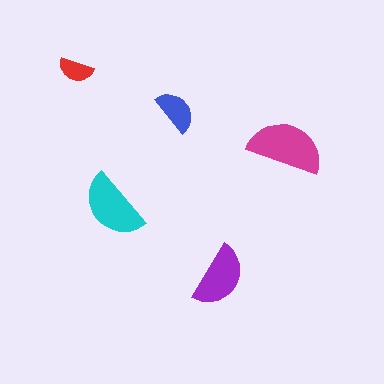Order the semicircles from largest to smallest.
the magenta one, the cyan one, the purple one, the blue one, the red one.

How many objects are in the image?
There are 5 objects in the image.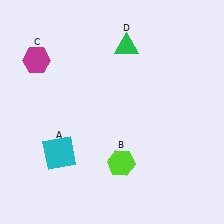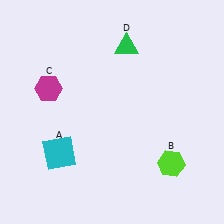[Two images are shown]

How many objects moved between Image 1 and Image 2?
2 objects moved between the two images.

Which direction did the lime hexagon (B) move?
The lime hexagon (B) moved right.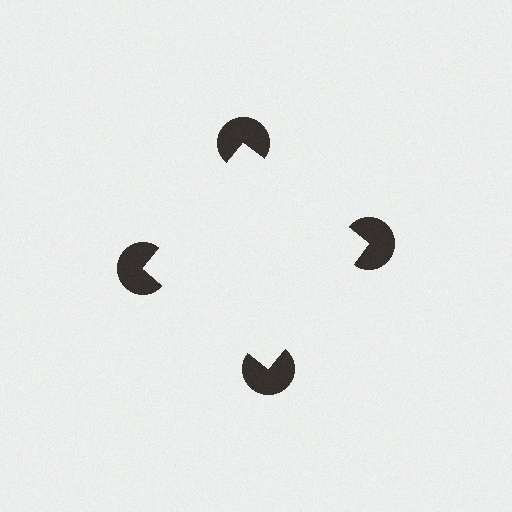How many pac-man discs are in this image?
There are 4 — one at each vertex of the illusory square.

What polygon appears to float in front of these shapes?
An illusory square — its edges are inferred from the aligned wedge cuts in the pac-man discs, not physically drawn.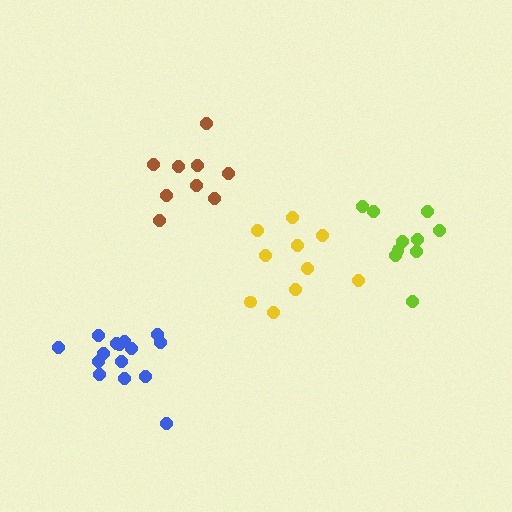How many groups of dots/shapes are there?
There are 4 groups.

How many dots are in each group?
Group 1: 9 dots, Group 2: 10 dots, Group 3: 15 dots, Group 4: 10 dots (44 total).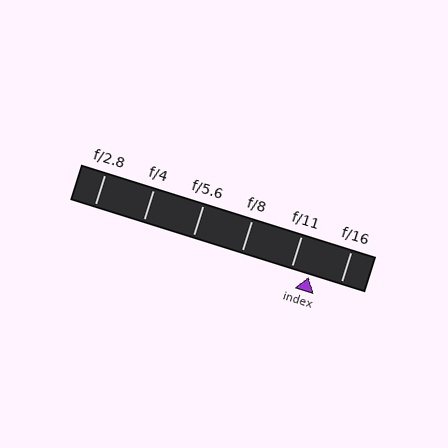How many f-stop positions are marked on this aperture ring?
There are 6 f-stop positions marked.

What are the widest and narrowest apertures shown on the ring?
The widest aperture shown is f/2.8 and the narrowest is f/16.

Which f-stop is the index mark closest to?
The index mark is closest to f/11.